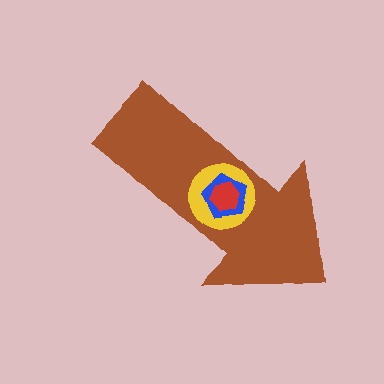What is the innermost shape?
The red hexagon.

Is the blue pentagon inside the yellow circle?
Yes.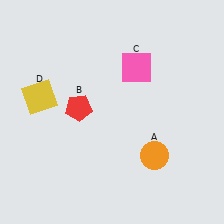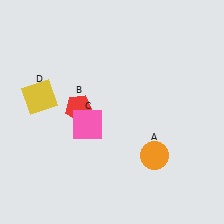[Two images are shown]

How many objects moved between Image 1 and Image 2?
1 object moved between the two images.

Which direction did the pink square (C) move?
The pink square (C) moved down.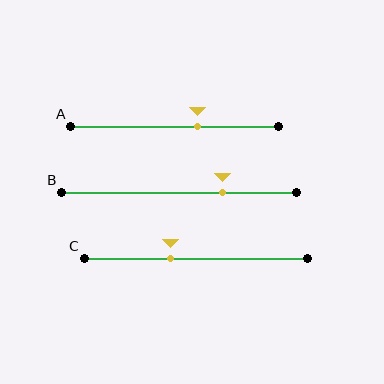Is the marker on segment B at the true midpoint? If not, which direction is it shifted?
No, the marker on segment B is shifted to the right by about 18% of the segment length.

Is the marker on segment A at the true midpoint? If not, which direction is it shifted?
No, the marker on segment A is shifted to the right by about 11% of the segment length.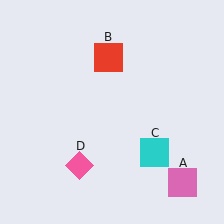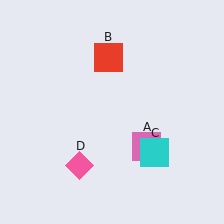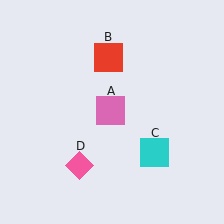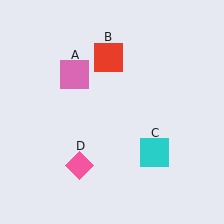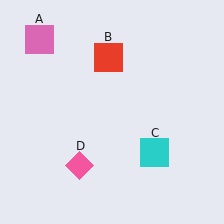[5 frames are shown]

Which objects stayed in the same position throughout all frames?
Red square (object B) and cyan square (object C) and pink diamond (object D) remained stationary.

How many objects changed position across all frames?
1 object changed position: pink square (object A).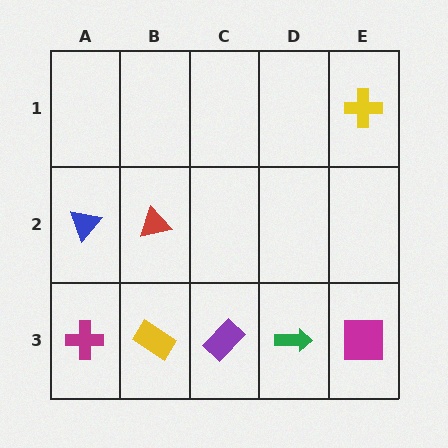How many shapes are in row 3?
5 shapes.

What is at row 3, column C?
A purple rectangle.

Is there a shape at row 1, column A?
No, that cell is empty.